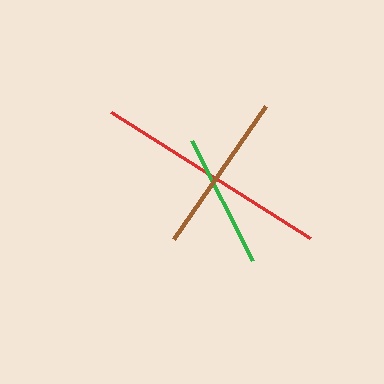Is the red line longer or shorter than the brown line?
The red line is longer than the brown line.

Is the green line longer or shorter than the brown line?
The brown line is longer than the green line.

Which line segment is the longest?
The red line is the longest at approximately 235 pixels.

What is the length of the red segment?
The red segment is approximately 235 pixels long.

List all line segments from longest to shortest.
From longest to shortest: red, brown, green.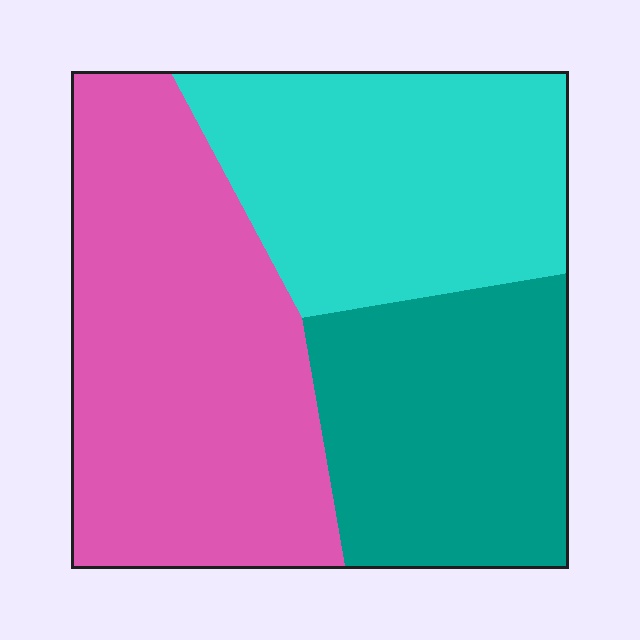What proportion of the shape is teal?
Teal covers 27% of the shape.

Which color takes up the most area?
Pink, at roughly 40%.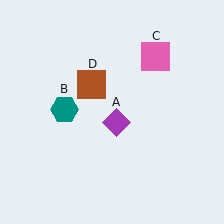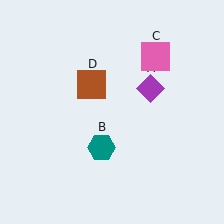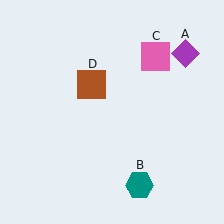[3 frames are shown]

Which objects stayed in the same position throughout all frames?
Pink square (object C) and brown square (object D) remained stationary.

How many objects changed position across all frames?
2 objects changed position: purple diamond (object A), teal hexagon (object B).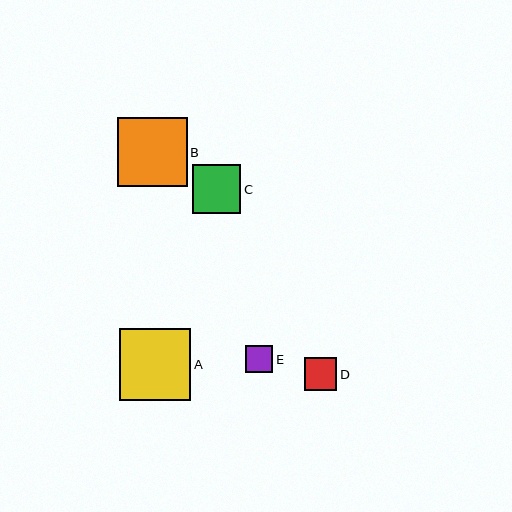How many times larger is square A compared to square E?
Square A is approximately 2.6 times the size of square E.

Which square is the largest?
Square A is the largest with a size of approximately 71 pixels.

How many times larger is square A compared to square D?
Square A is approximately 2.2 times the size of square D.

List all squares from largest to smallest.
From largest to smallest: A, B, C, D, E.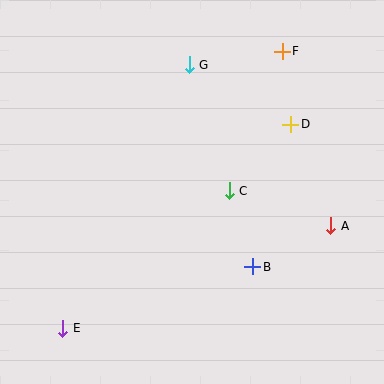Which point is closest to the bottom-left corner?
Point E is closest to the bottom-left corner.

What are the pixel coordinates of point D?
Point D is at (291, 124).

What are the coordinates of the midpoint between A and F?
The midpoint between A and F is at (306, 138).